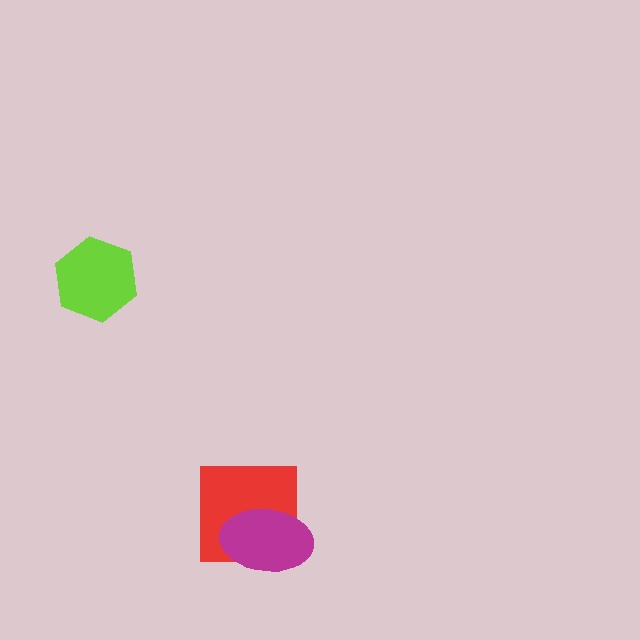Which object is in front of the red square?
The magenta ellipse is in front of the red square.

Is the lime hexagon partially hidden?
No, no other shape covers it.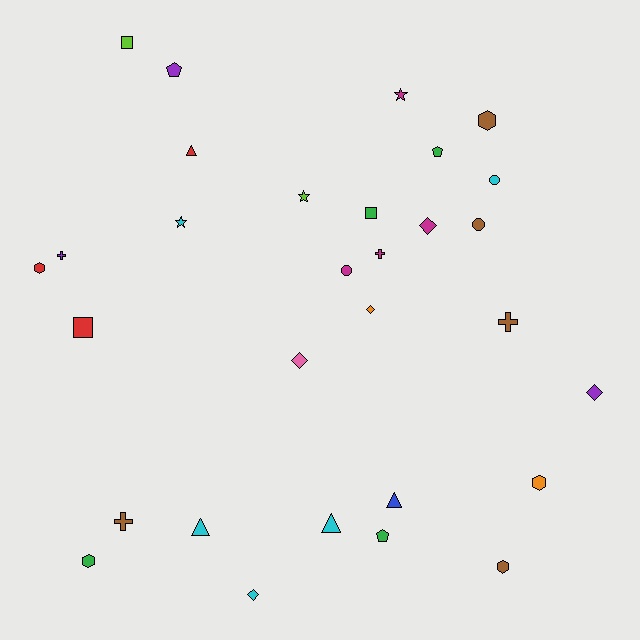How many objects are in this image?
There are 30 objects.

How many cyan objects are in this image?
There are 5 cyan objects.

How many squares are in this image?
There are 3 squares.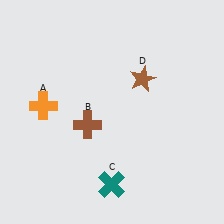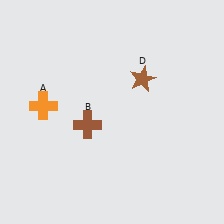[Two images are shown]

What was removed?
The teal cross (C) was removed in Image 2.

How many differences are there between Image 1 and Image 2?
There is 1 difference between the two images.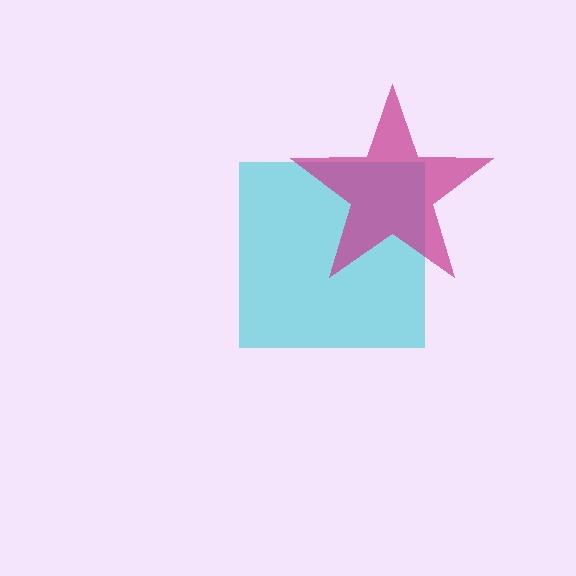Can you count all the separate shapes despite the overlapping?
Yes, there are 2 separate shapes.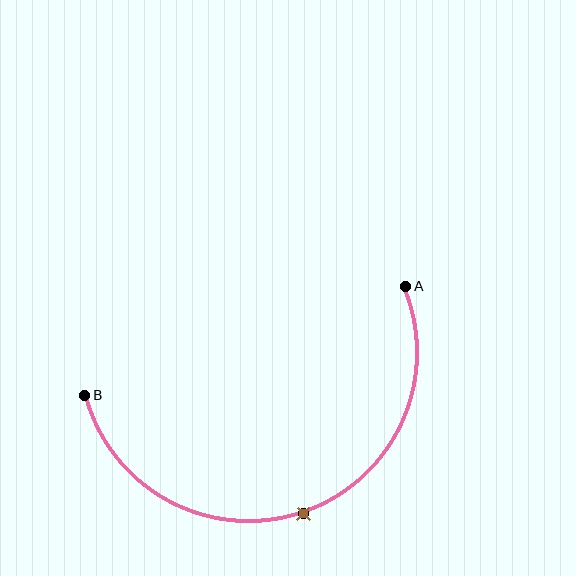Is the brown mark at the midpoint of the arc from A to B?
Yes. The brown mark lies on the arc at equal arc-length from both A and B — it is the arc midpoint.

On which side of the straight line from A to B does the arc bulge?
The arc bulges below the straight line connecting A and B.